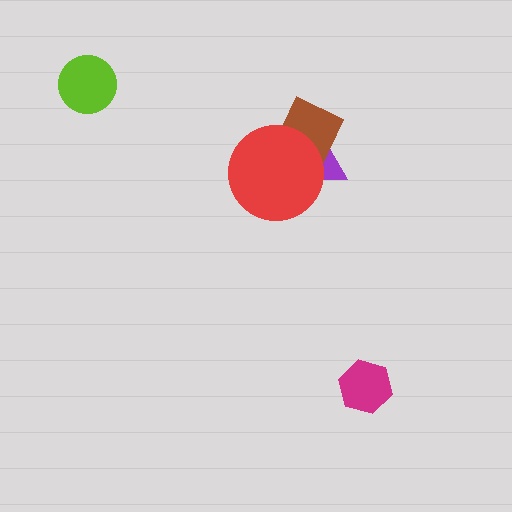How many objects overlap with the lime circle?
0 objects overlap with the lime circle.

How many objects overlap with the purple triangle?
2 objects overlap with the purple triangle.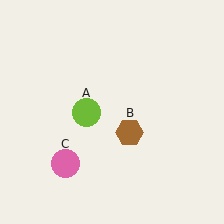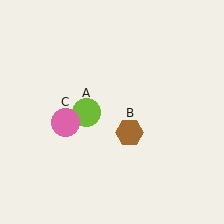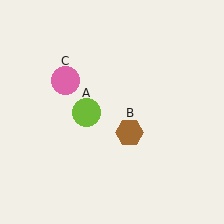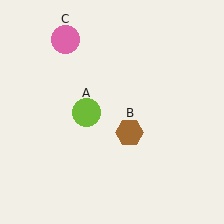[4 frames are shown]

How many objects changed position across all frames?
1 object changed position: pink circle (object C).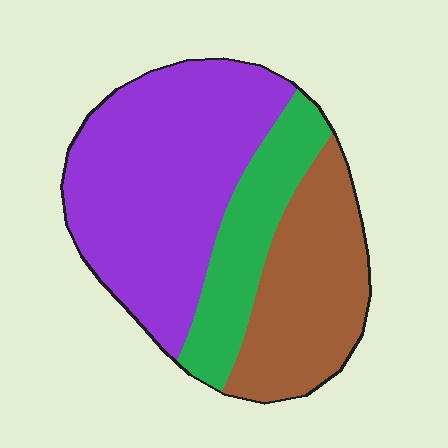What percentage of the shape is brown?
Brown covers around 30% of the shape.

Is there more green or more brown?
Brown.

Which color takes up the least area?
Green, at roughly 20%.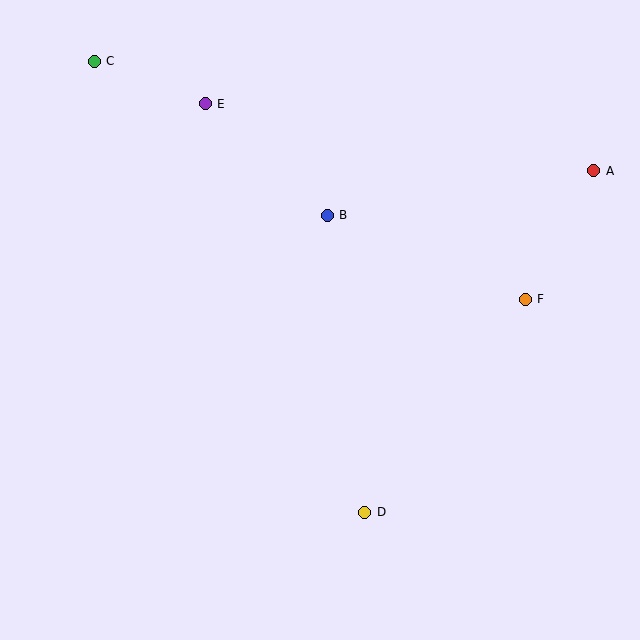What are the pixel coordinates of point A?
Point A is at (594, 171).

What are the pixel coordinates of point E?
Point E is at (205, 104).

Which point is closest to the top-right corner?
Point A is closest to the top-right corner.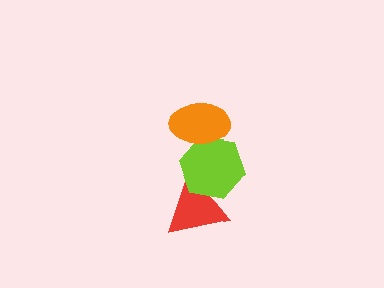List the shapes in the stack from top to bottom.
From top to bottom: the orange ellipse, the lime hexagon, the red triangle.